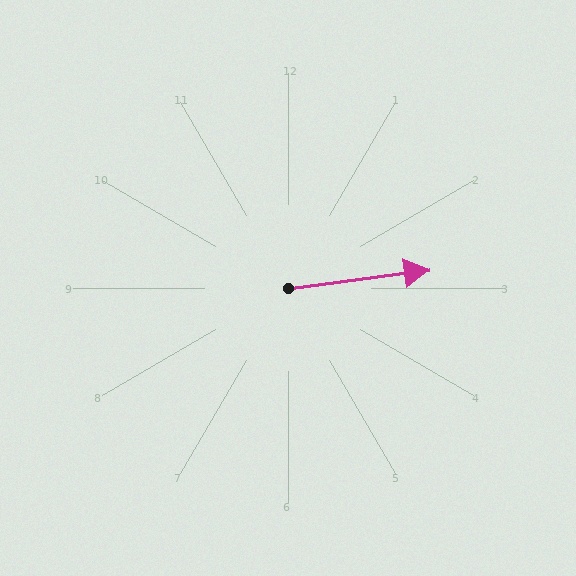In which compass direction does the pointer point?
East.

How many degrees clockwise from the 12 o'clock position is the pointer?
Approximately 83 degrees.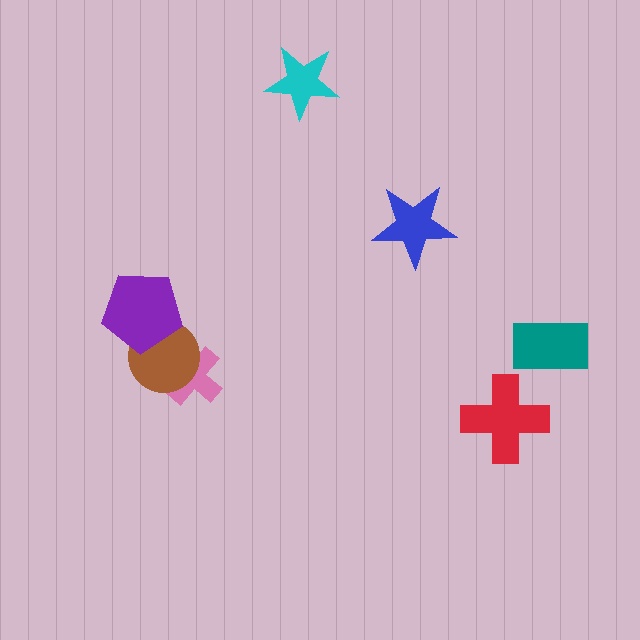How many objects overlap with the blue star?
0 objects overlap with the blue star.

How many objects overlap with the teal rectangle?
0 objects overlap with the teal rectangle.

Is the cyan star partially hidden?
No, no other shape covers it.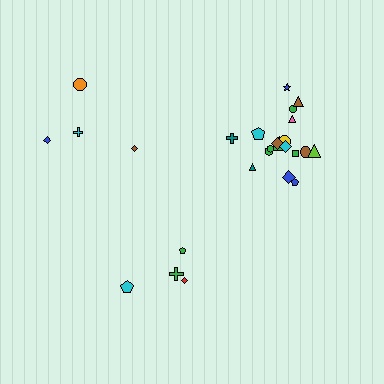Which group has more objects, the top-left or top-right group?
The top-right group.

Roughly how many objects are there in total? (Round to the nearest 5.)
Roughly 25 objects in total.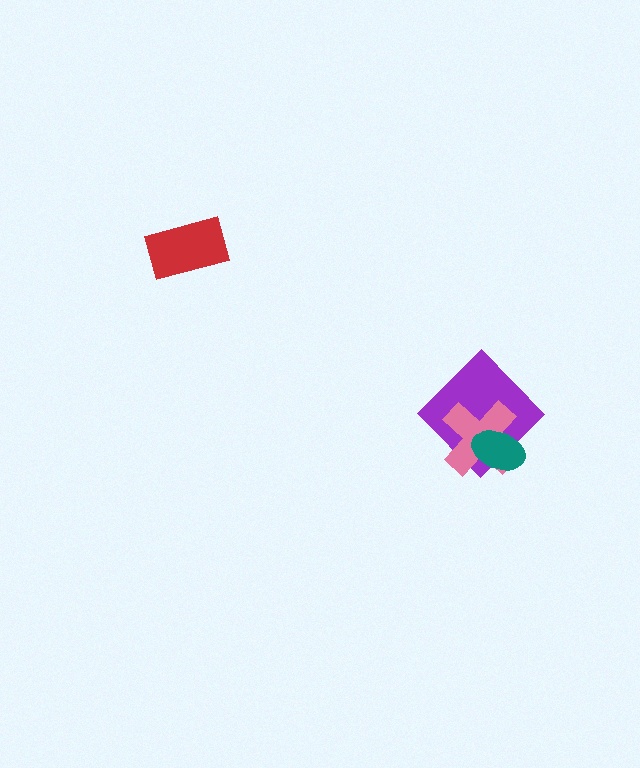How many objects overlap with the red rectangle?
0 objects overlap with the red rectangle.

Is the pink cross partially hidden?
Yes, it is partially covered by another shape.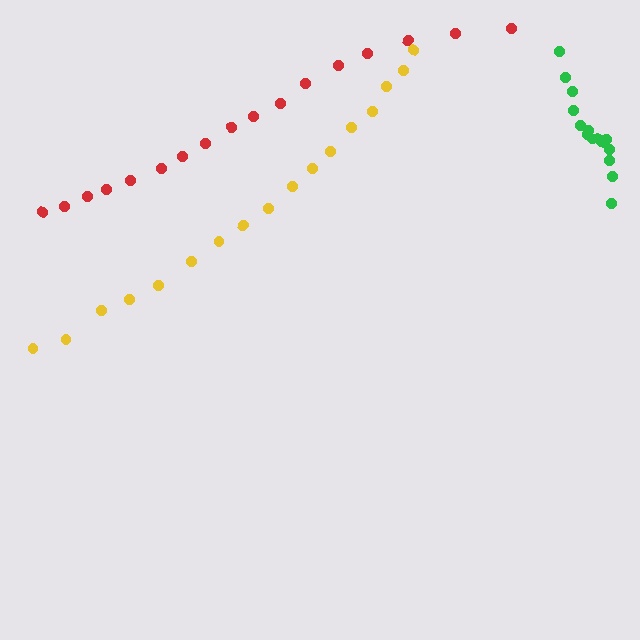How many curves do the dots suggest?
There are 3 distinct paths.